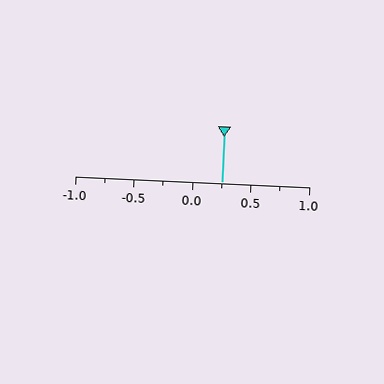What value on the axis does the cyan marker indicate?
The marker indicates approximately 0.25.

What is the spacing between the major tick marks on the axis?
The major ticks are spaced 0.5 apart.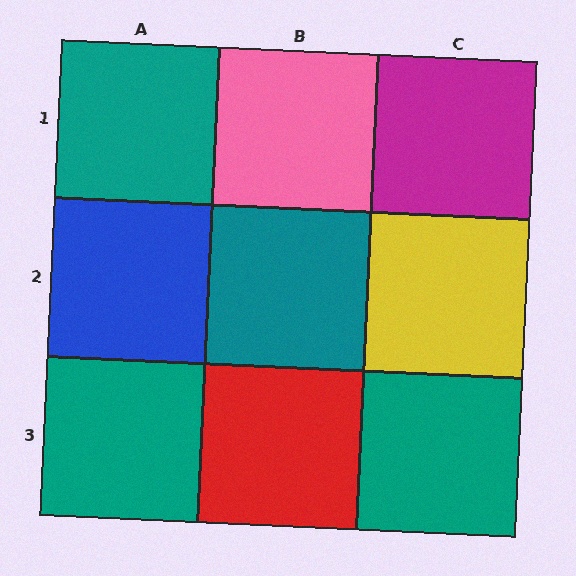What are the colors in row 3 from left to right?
Teal, red, teal.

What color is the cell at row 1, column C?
Magenta.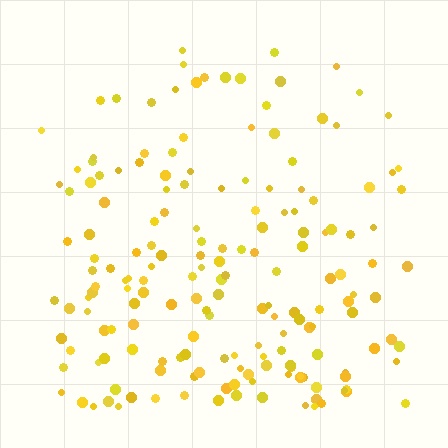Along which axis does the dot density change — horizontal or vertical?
Vertical.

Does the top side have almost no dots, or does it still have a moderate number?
Still a moderate number, just noticeably fewer than the bottom.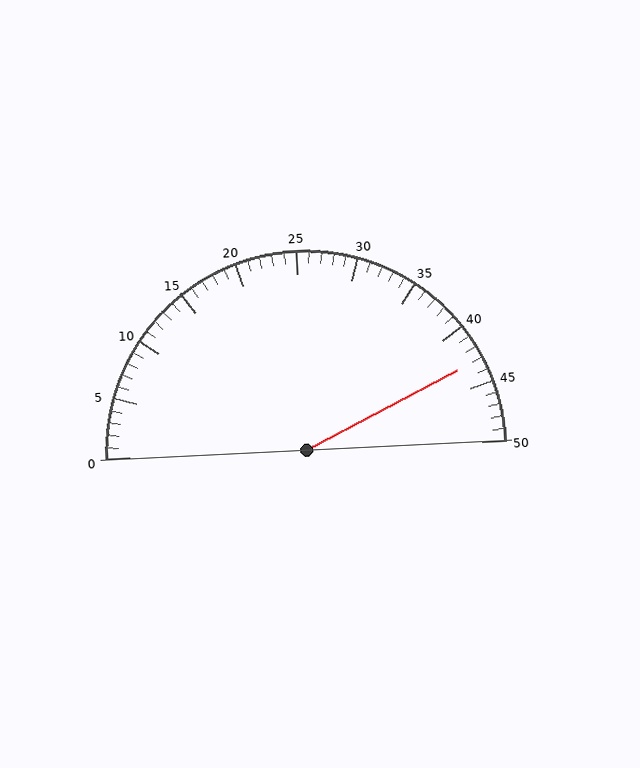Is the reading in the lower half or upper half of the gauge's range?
The reading is in the upper half of the range (0 to 50).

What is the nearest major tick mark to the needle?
The nearest major tick mark is 45.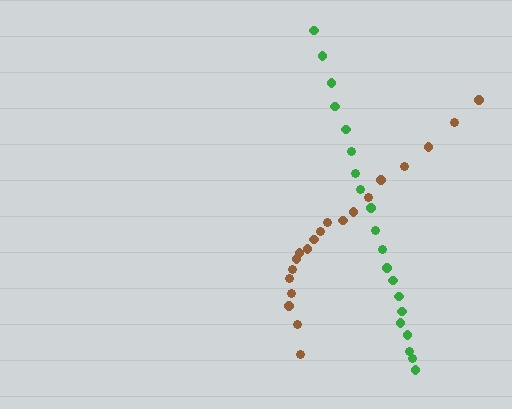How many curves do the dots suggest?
There are 2 distinct paths.